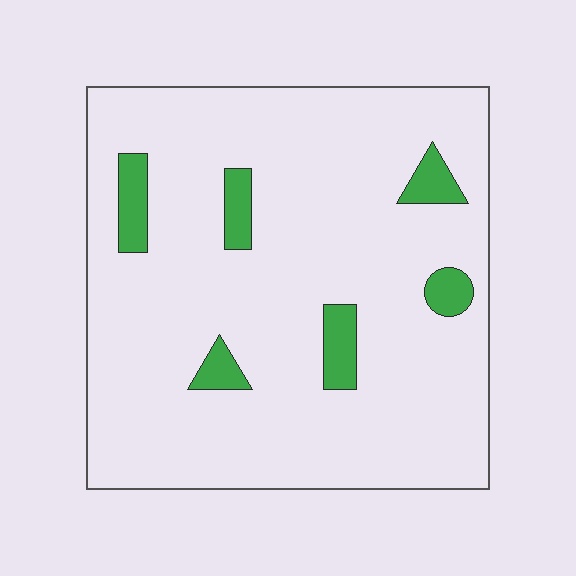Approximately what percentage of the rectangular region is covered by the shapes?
Approximately 10%.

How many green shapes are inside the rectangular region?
6.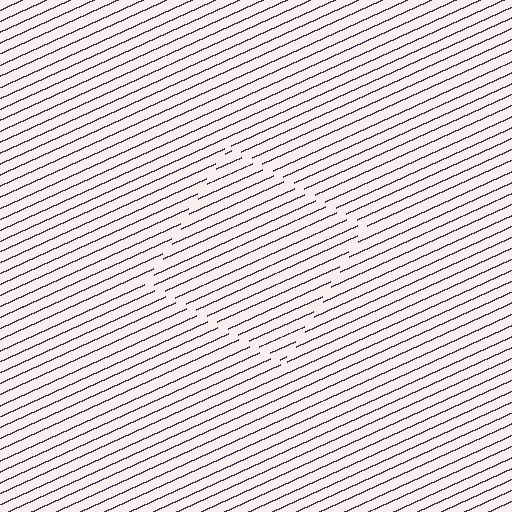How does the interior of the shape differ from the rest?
The interior of the shape contains the same grating, shifted by half a period — the contour is defined by the phase discontinuity where line-ends from the inner and outer gratings abut.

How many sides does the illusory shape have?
4 sides — the line-ends trace a square.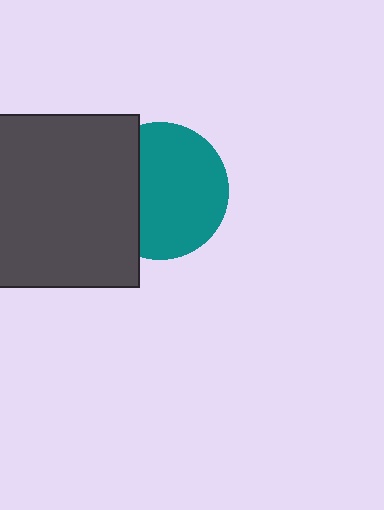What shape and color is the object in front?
The object in front is a dark gray square.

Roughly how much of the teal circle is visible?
Most of it is visible (roughly 69%).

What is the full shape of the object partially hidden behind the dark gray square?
The partially hidden object is a teal circle.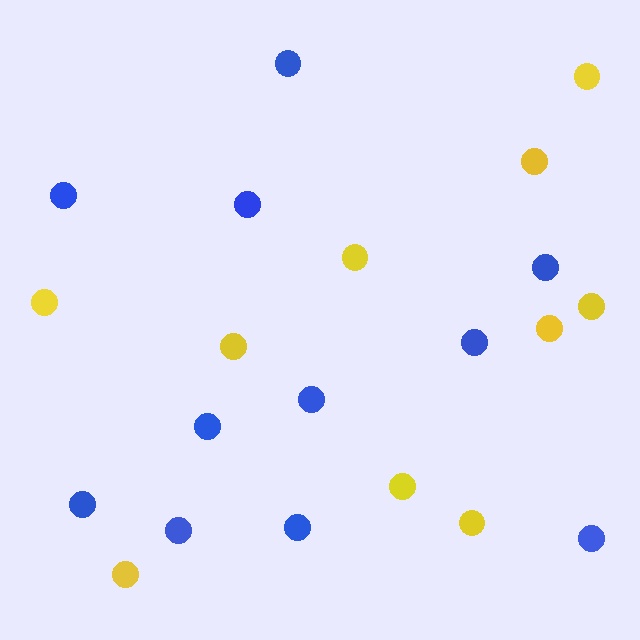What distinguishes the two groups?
There are 2 groups: one group of blue circles (11) and one group of yellow circles (10).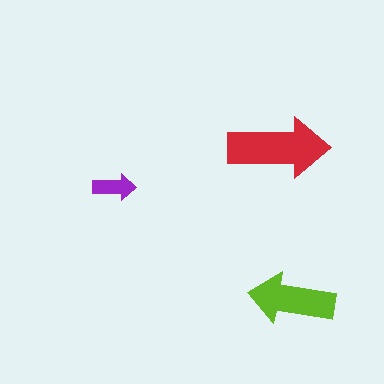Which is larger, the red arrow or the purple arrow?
The red one.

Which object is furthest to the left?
The purple arrow is leftmost.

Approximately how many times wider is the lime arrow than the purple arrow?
About 2 times wider.